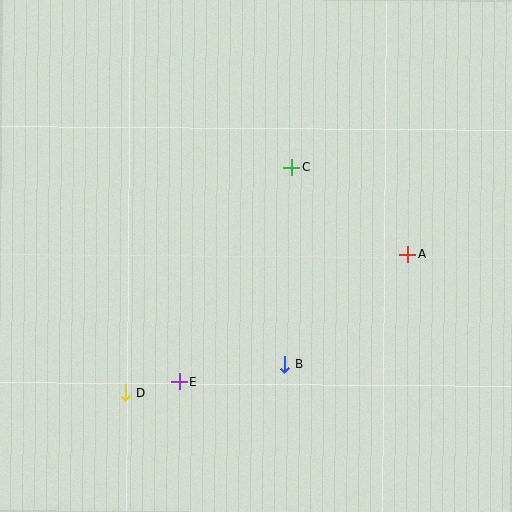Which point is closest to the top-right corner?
Point A is closest to the top-right corner.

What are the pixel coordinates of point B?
Point B is at (285, 365).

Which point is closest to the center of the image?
Point C at (292, 168) is closest to the center.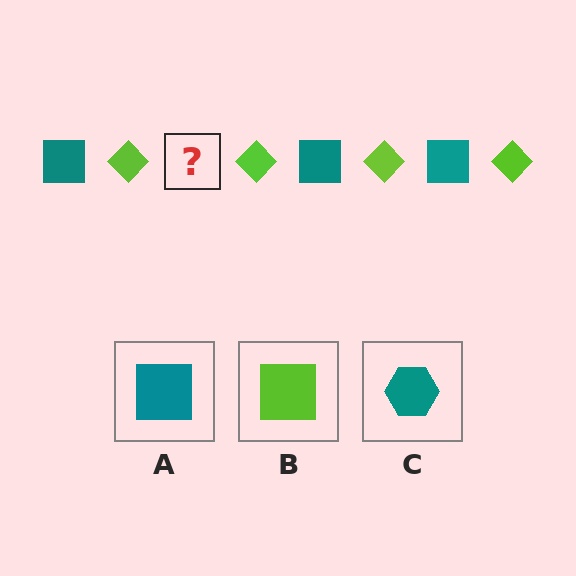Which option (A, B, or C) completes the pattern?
A.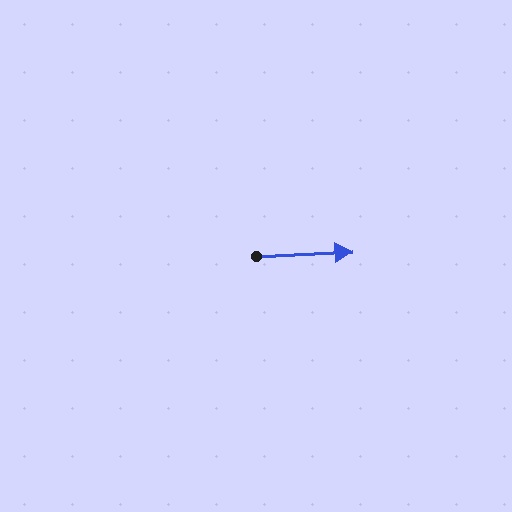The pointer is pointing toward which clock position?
Roughly 3 o'clock.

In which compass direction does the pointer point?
East.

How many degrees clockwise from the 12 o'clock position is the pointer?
Approximately 87 degrees.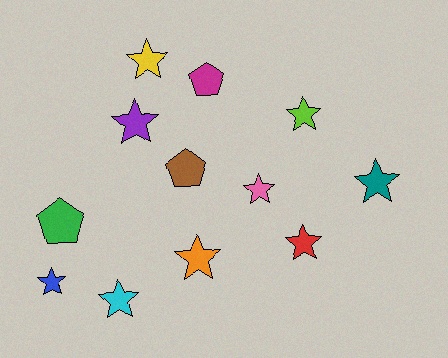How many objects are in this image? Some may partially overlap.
There are 12 objects.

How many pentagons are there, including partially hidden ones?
There are 3 pentagons.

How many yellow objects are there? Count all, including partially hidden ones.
There is 1 yellow object.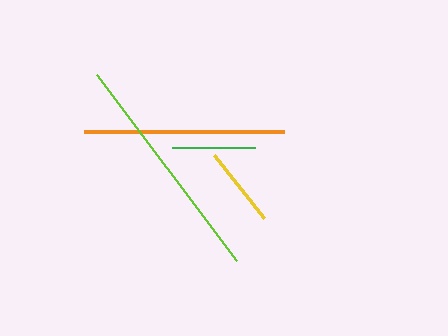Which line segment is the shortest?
The yellow line is the shortest at approximately 81 pixels.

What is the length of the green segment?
The green segment is approximately 82 pixels long.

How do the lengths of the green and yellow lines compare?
The green and yellow lines are approximately the same length.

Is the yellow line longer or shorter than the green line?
The green line is longer than the yellow line.